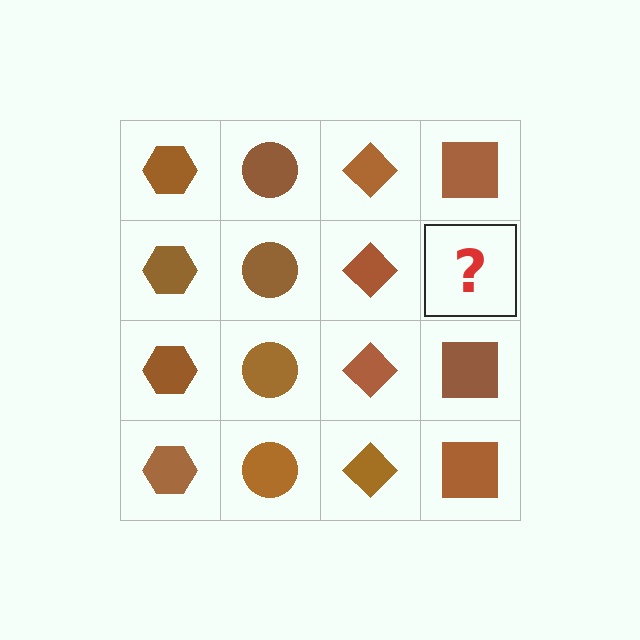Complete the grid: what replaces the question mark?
The question mark should be replaced with a brown square.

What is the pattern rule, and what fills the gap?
The rule is that each column has a consistent shape. The gap should be filled with a brown square.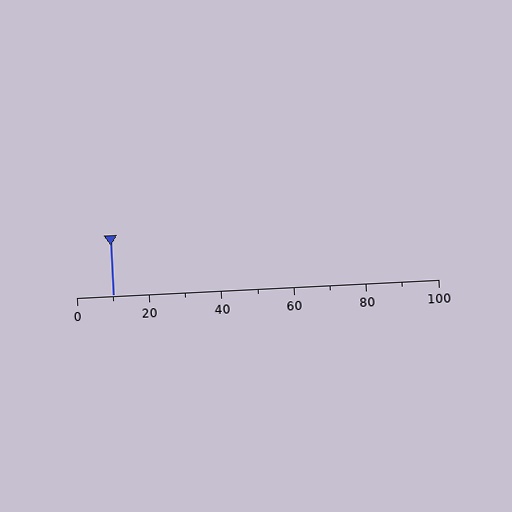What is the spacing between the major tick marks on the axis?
The major ticks are spaced 20 apart.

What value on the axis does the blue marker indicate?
The marker indicates approximately 10.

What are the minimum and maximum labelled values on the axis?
The axis runs from 0 to 100.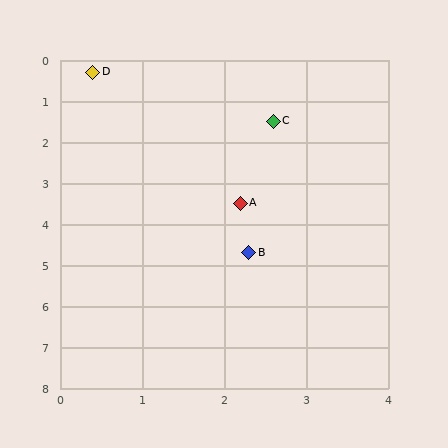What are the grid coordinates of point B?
Point B is at approximately (2.3, 4.7).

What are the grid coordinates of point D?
Point D is at approximately (0.4, 0.3).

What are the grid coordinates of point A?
Point A is at approximately (2.2, 3.5).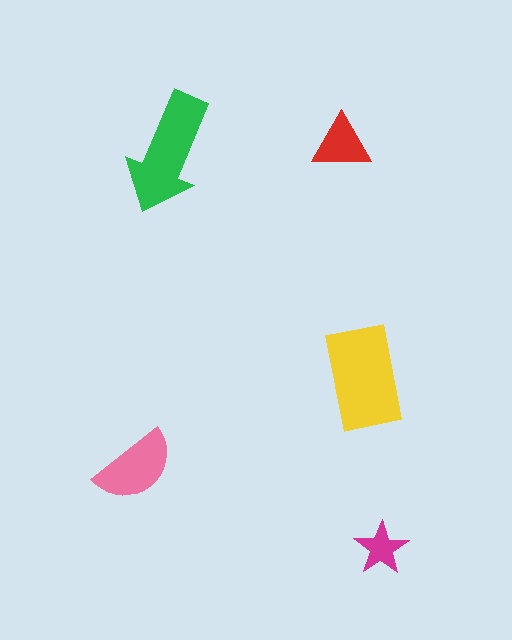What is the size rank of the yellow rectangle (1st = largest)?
1st.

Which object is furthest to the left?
The pink semicircle is leftmost.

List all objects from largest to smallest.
The yellow rectangle, the green arrow, the pink semicircle, the red triangle, the magenta star.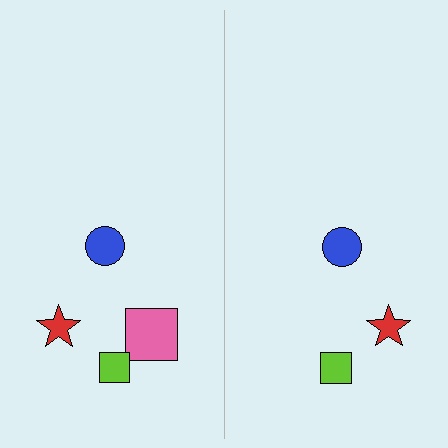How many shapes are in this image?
There are 7 shapes in this image.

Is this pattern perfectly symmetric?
No, the pattern is not perfectly symmetric. A pink square is missing from the right side.